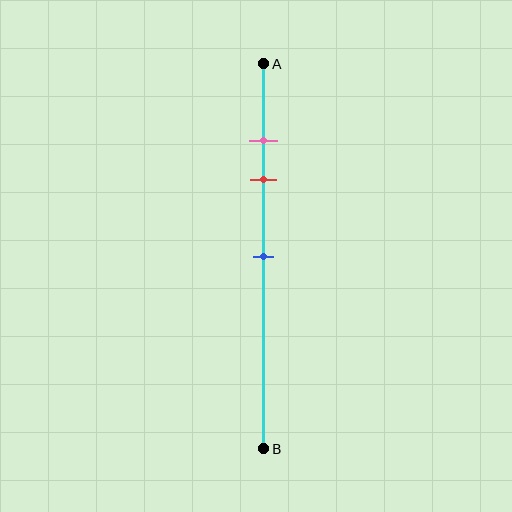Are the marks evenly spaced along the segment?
No, the marks are not evenly spaced.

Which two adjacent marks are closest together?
The pink and red marks are the closest adjacent pair.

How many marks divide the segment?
There are 3 marks dividing the segment.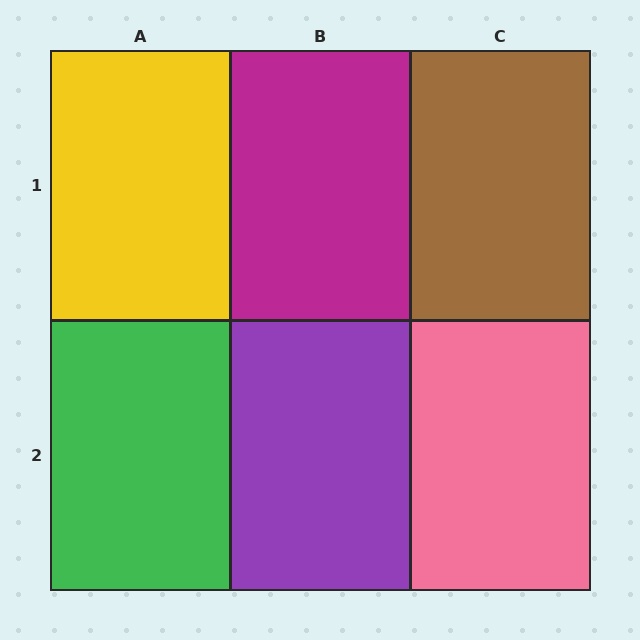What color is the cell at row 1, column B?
Magenta.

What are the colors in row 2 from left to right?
Green, purple, pink.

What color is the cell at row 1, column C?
Brown.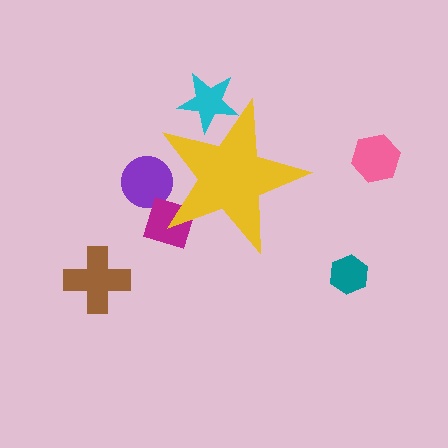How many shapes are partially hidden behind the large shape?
3 shapes are partially hidden.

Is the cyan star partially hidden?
Yes, the cyan star is partially hidden behind the yellow star.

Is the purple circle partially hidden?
Yes, the purple circle is partially hidden behind the yellow star.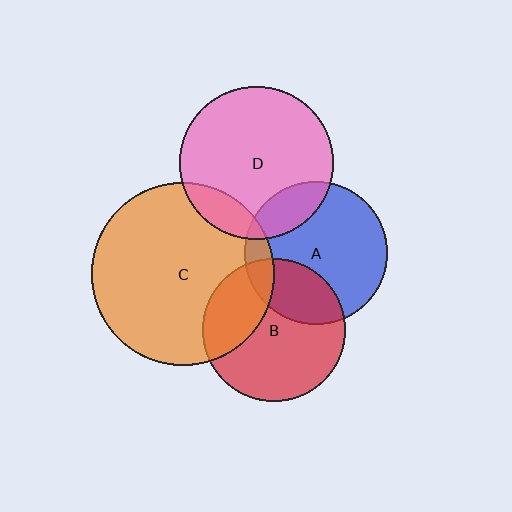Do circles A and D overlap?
Yes.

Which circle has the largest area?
Circle C (orange).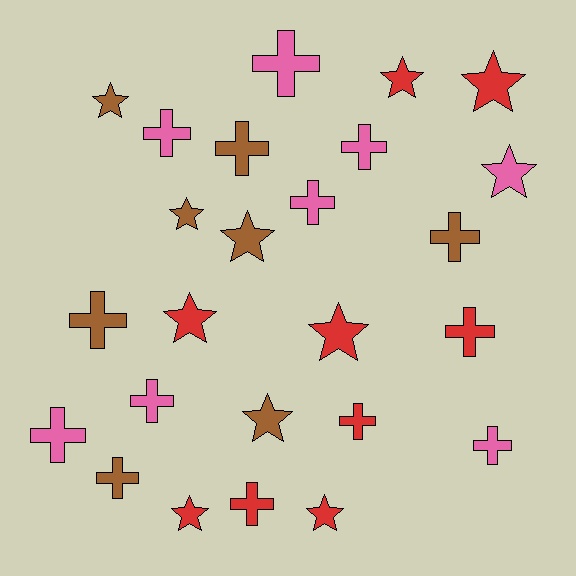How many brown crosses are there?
There are 4 brown crosses.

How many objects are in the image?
There are 25 objects.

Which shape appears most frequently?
Cross, with 14 objects.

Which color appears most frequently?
Red, with 9 objects.